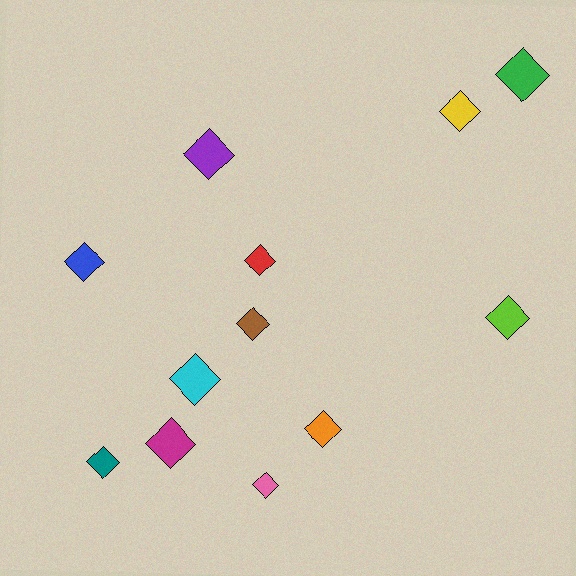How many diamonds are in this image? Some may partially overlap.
There are 12 diamonds.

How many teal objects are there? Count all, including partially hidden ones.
There is 1 teal object.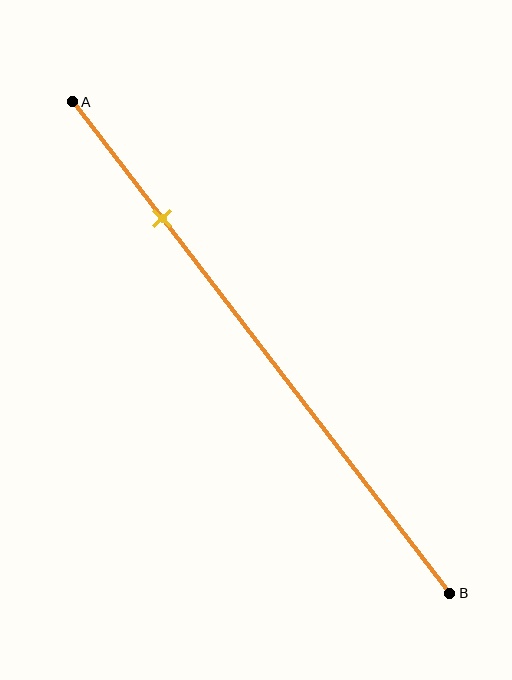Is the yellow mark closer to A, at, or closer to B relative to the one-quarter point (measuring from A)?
The yellow mark is approximately at the one-quarter point of segment AB.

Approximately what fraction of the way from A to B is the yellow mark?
The yellow mark is approximately 25% of the way from A to B.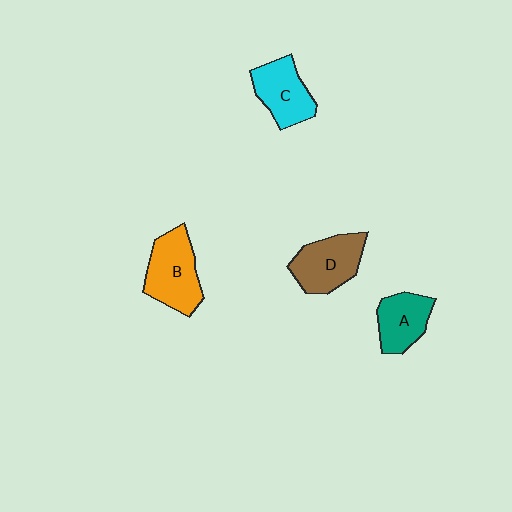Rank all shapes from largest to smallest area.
From largest to smallest: B (orange), D (brown), C (cyan), A (teal).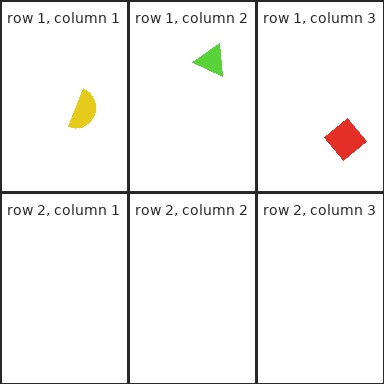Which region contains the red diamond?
The row 1, column 3 region.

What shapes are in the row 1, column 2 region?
The lime triangle.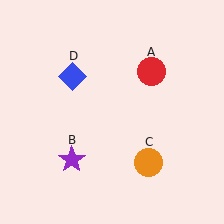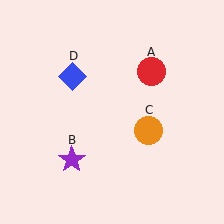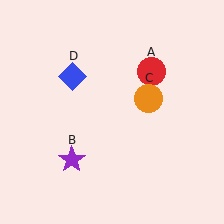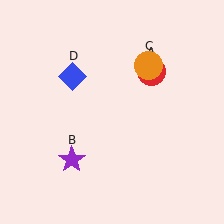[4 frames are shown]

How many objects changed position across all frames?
1 object changed position: orange circle (object C).